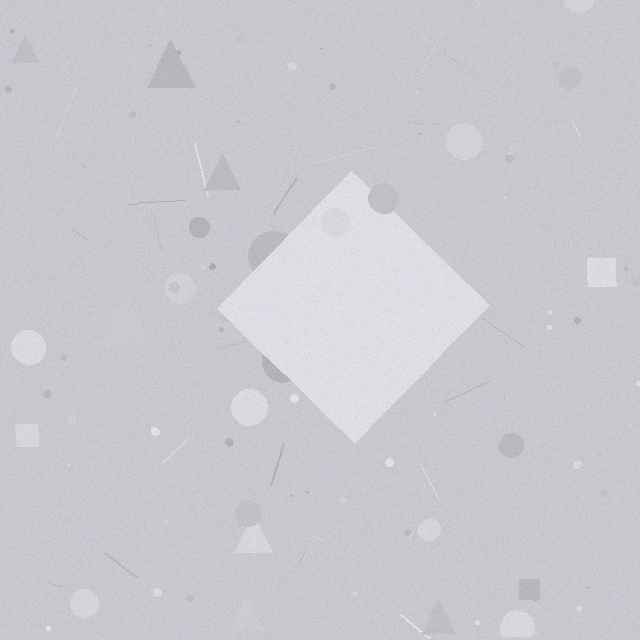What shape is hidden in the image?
A diamond is hidden in the image.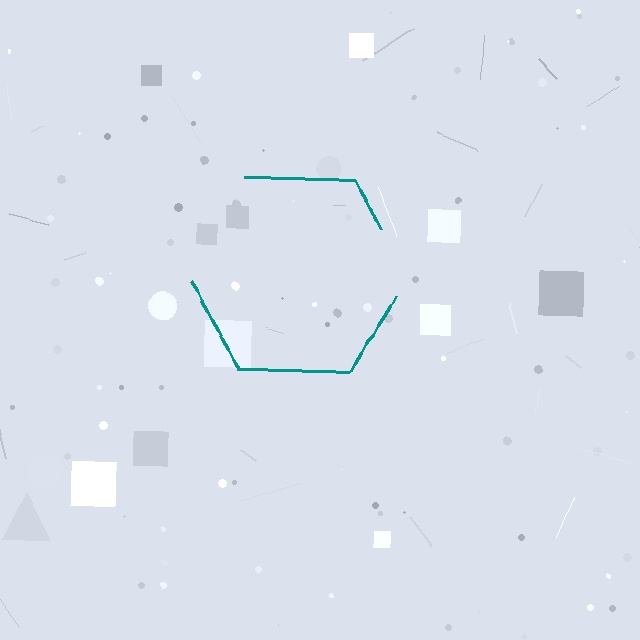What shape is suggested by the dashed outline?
The dashed outline suggests a hexagon.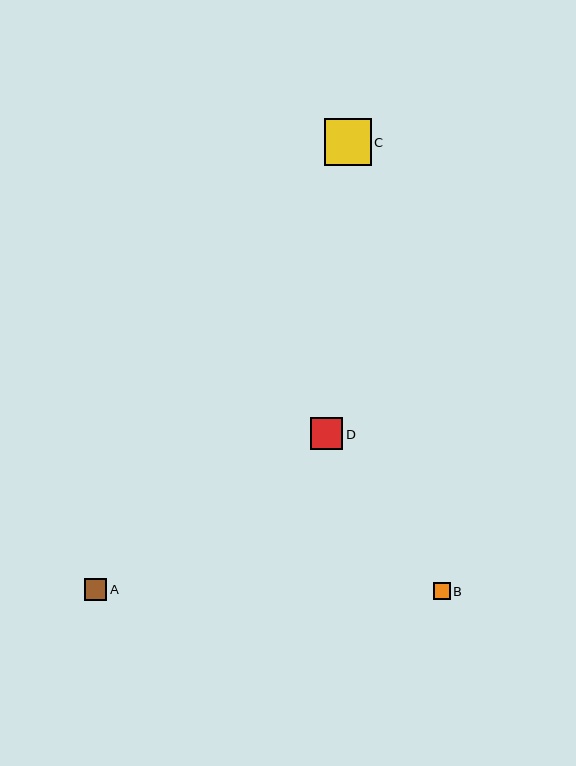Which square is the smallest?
Square B is the smallest with a size of approximately 17 pixels.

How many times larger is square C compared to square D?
Square C is approximately 1.5 times the size of square D.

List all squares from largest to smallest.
From largest to smallest: C, D, A, B.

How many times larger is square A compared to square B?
Square A is approximately 1.3 times the size of square B.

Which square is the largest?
Square C is the largest with a size of approximately 47 pixels.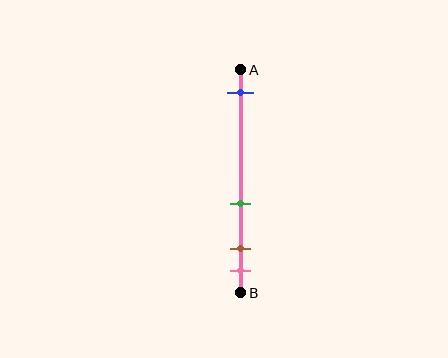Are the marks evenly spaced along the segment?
No, the marks are not evenly spaced.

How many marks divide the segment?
There are 4 marks dividing the segment.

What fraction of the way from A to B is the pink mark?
The pink mark is approximately 90% (0.9) of the way from A to B.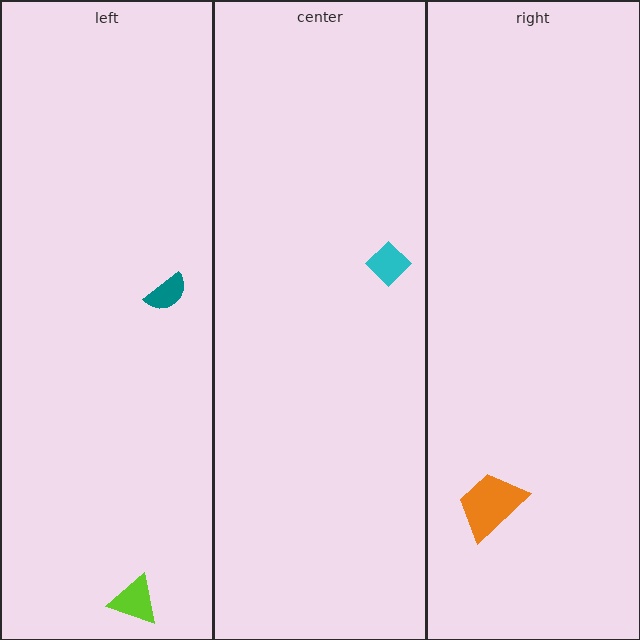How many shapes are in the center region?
1.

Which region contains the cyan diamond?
The center region.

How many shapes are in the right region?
1.